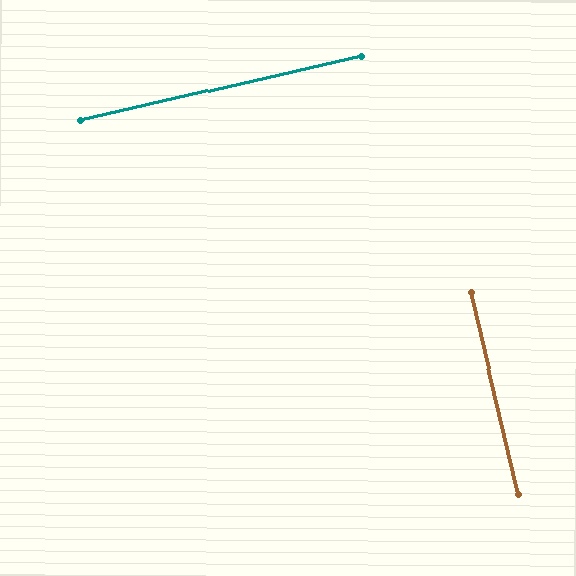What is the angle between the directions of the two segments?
Approximately 90 degrees.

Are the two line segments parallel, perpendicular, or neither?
Perpendicular — they meet at approximately 90°.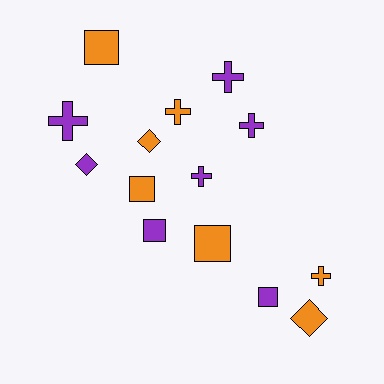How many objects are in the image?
There are 14 objects.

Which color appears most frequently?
Orange, with 7 objects.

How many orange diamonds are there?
There are 2 orange diamonds.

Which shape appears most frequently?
Cross, with 6 objects.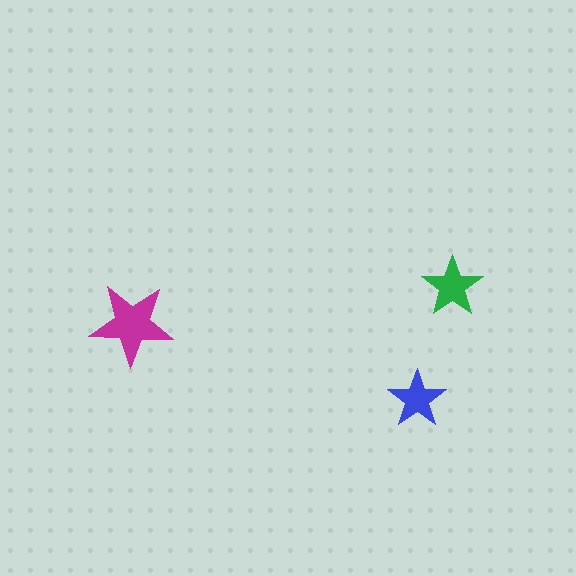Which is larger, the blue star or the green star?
The green one.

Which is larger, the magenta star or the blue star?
The magenta one.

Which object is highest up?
The green star is topmost.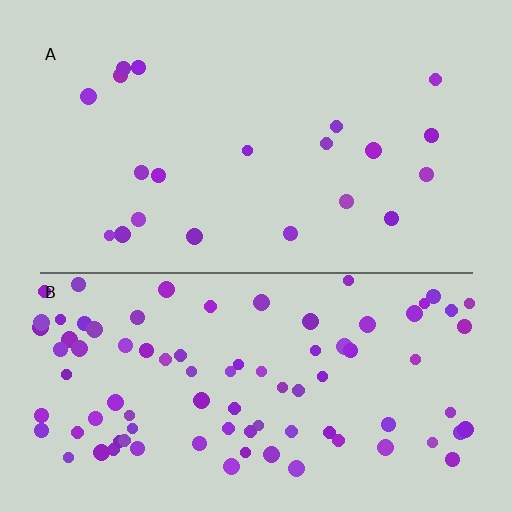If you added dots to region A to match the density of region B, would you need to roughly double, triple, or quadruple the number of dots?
Approximately quadruple.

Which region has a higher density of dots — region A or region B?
B (the bottom).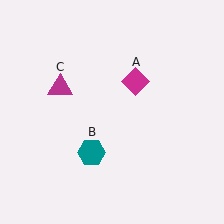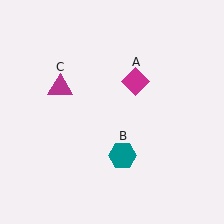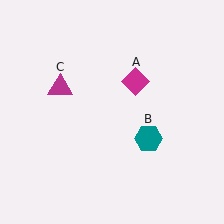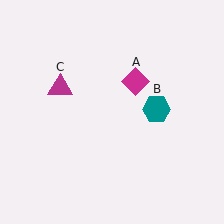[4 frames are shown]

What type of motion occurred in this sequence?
The teal hexagon (object B) rotated counterclockwise around the center of the scene.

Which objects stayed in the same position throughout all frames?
Magenta diamond (object A) and magenta triangle (object C) remained stationary.